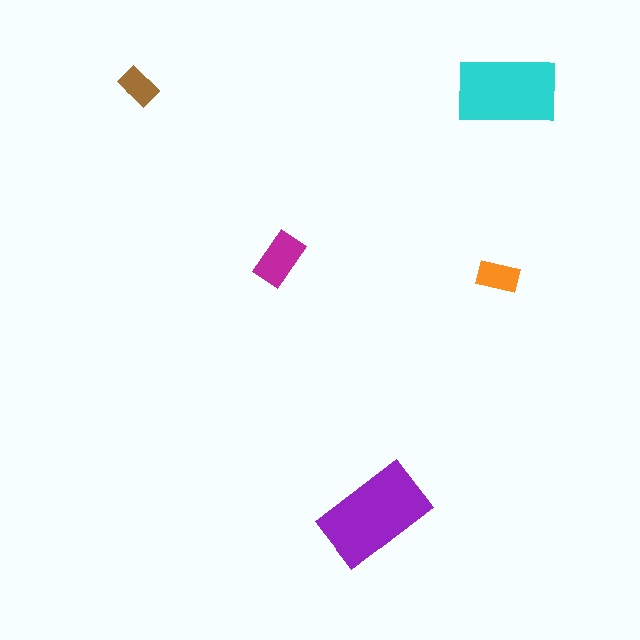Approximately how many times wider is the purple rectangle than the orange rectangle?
About 2.5 times wider.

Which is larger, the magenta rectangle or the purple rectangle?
The purple one.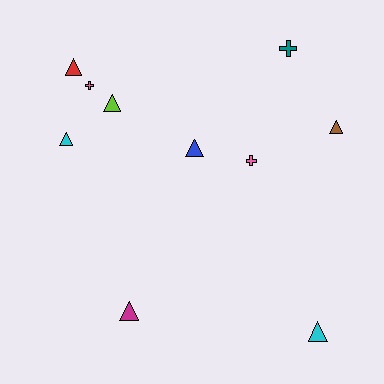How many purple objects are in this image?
There are no purple objects.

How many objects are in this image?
There are 10 objects.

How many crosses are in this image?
There are 3 crosses.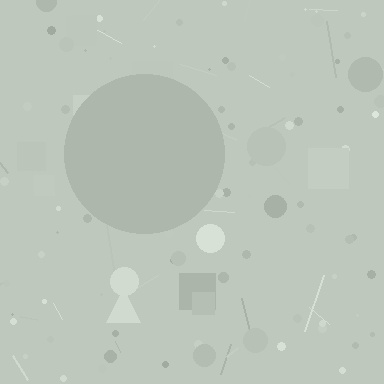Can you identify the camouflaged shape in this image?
The camouflaged shape is a circle.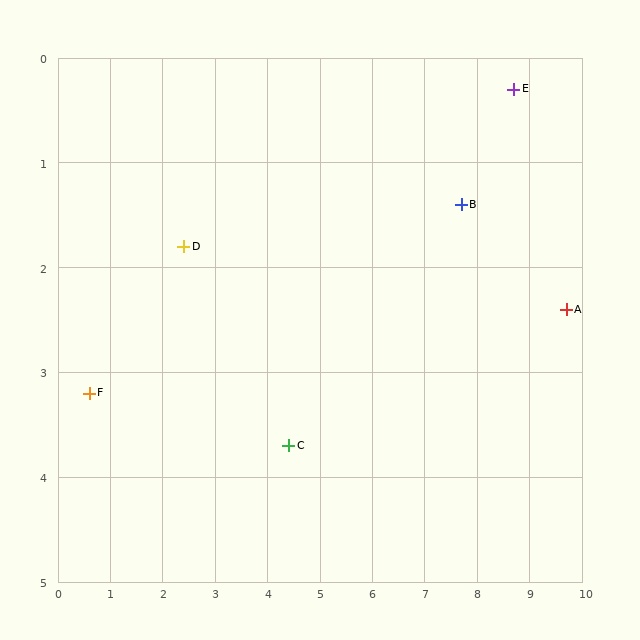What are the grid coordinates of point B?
Point B is at approximately (7.7, 1.4).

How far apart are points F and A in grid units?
Points F and A are about 9.1 grid units apart.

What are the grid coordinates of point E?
Point E is at approximately (8.7, 0.3).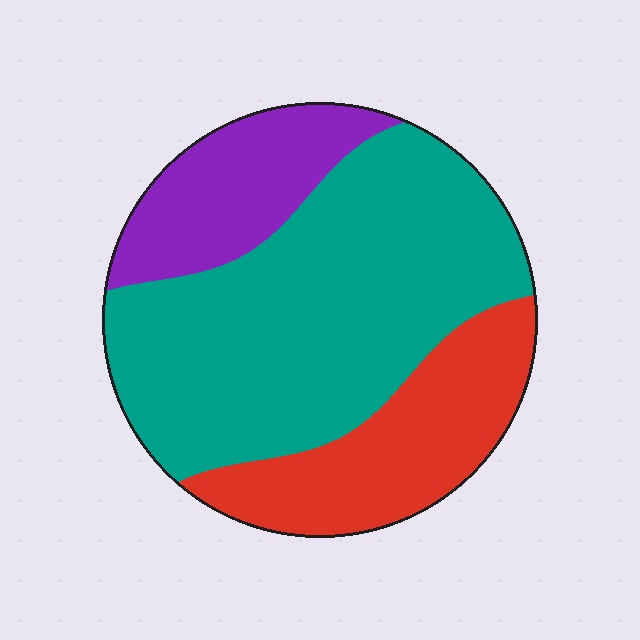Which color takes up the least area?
Purple, at roughly 20%.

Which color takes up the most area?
Teal, at roughly 55%.